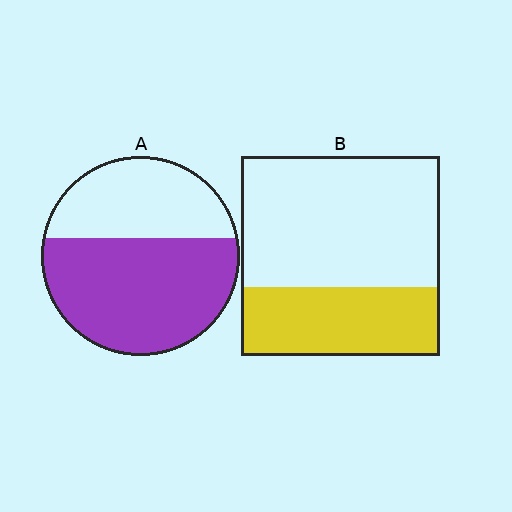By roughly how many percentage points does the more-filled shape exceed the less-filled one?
By roughly 25 percentage points (A over B).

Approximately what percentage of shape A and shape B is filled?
A is approximately 60% and B is approximately 35%.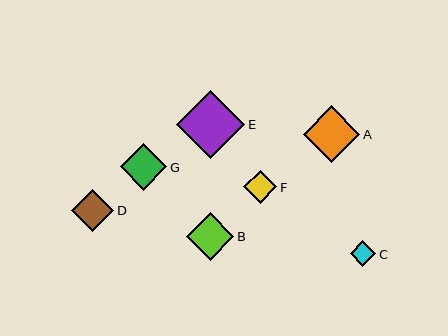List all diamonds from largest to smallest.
From largest to smallest: E, A, B, G, D, F, C.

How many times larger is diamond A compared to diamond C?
Diamond A is approximately 2.2 times the size of diamond C.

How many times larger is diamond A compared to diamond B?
Diamond A is approximately 1.2 times the size of diamond B.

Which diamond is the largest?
Diamond E is the largest with a size of approximately 68 pixels.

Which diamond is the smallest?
Diamond C is the smallest with a size of approximately 25 pixels.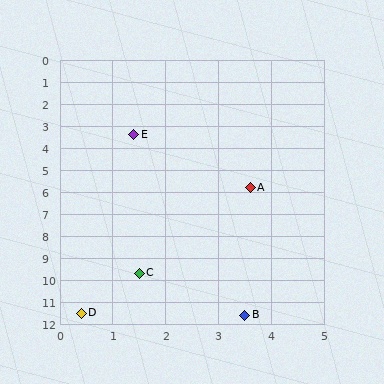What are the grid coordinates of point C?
Point C is at approximately (1.5, 9.7).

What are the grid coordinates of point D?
Point D is at approximately (0.4, 11.5).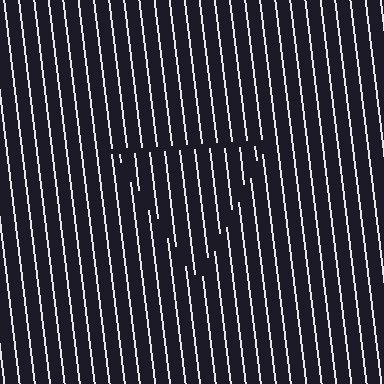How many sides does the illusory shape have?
3 sides — the line-ends trace a triangle.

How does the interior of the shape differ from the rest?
The interior of the shape contains the same grating, shifted by half a period — the contour is defined by the phase discontinuity where line-ends from the inner and outer gratings abut.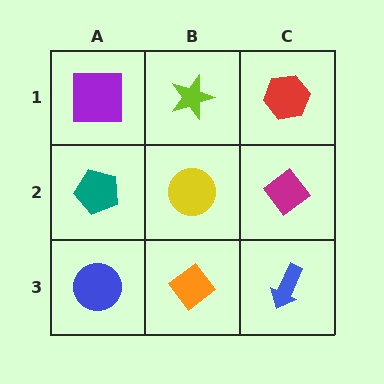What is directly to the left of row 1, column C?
A lime star.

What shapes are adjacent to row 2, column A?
A purple square (row 1, column A), a blue circle (row 3, column A), a yellow circle (row 2, column B).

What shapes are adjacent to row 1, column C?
A magenta diamond (row 2, column C), a lime star (row 1, column B).